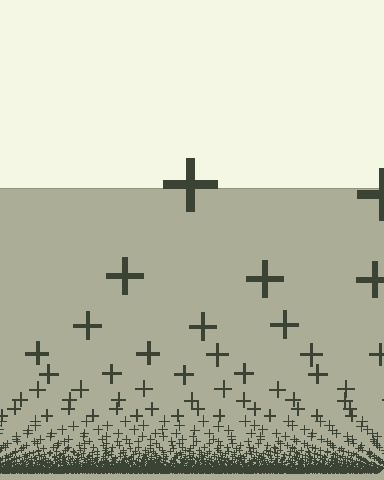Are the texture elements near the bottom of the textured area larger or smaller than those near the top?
Smaller. The gradient is inverted — elements near the bottom are smaller and denser.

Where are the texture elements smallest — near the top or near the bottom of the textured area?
Near the bottom.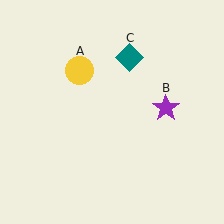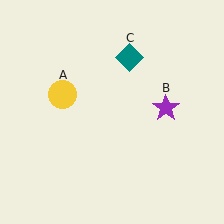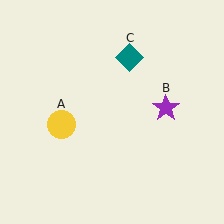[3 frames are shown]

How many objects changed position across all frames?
1 object changed position: yellow circle (object A).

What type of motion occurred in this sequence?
The yellow circle (object A) rotated counterclockwise around the center of the scene.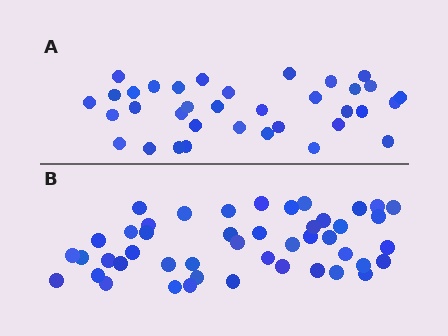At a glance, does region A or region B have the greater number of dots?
Region B (the bottom region) has more dots.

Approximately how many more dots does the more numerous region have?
Region B has roughly 12 or so more dots than region A.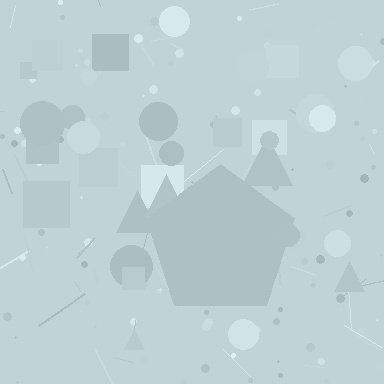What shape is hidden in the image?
A pentagon is hidden in the image.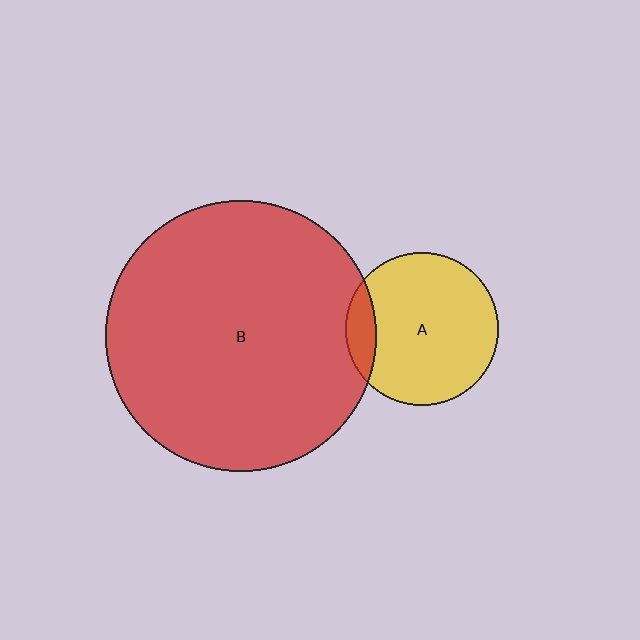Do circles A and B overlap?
Yes.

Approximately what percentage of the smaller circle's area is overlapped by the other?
Approximately 10%.